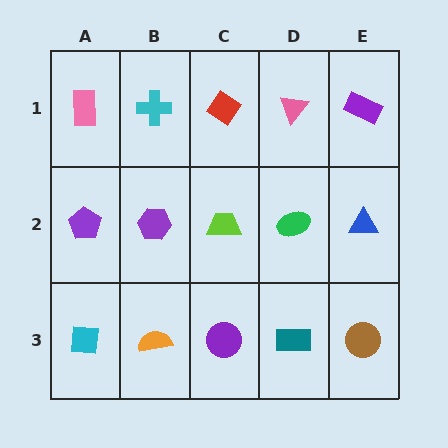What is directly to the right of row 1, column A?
A cyan cross.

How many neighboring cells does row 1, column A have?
2.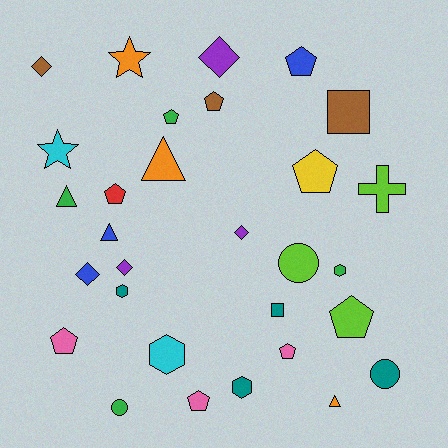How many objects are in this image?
There are 30 objects.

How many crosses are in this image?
There is 1 cross.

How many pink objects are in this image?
There are 3 pink objects.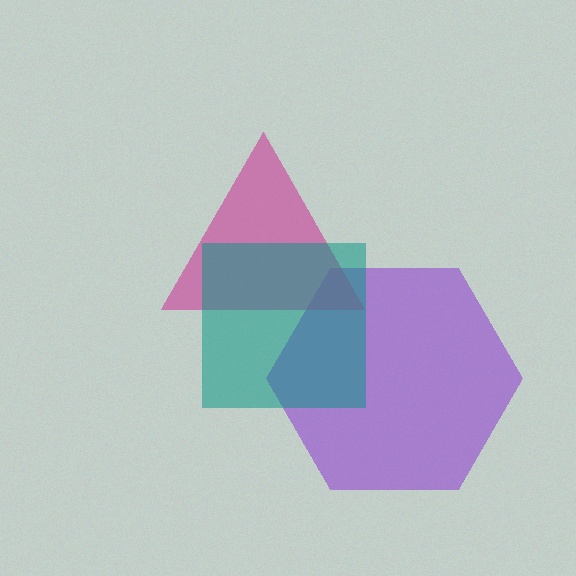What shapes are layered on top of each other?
The layered shapes are: a purple hexagon, a magenta triangle, a teal square.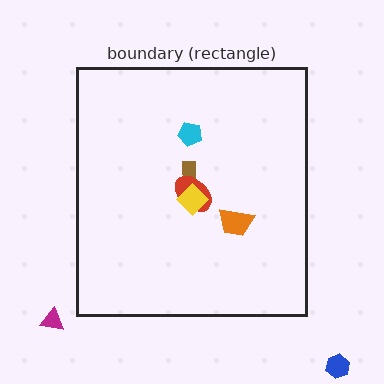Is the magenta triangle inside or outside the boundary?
Outside.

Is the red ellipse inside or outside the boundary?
Inside.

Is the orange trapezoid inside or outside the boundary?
Inside.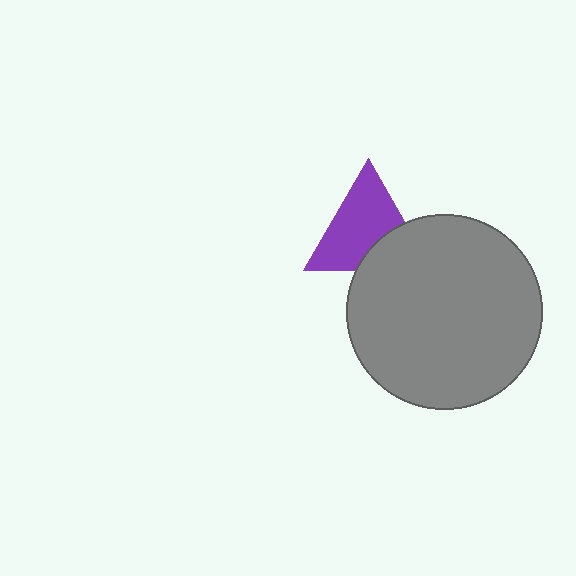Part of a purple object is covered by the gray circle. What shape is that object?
It is a triangle.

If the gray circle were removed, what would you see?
You would see the complete purple triangle.